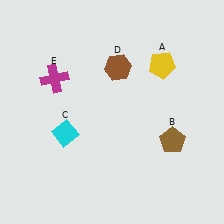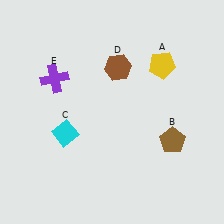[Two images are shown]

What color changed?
The cross (E) changed from magenta in Image 1 to purple in Image 2.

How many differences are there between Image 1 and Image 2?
There is 1 difference between the two images.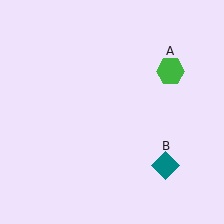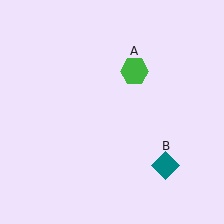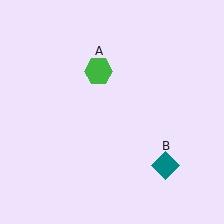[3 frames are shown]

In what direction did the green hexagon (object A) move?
The green hexagon (object A) moved left.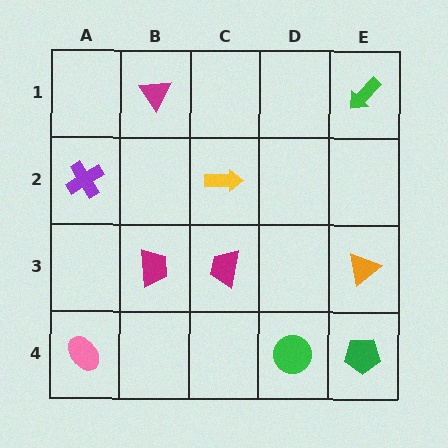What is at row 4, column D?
A green circle.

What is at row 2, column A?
A purple cross.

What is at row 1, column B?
A magenta triangle.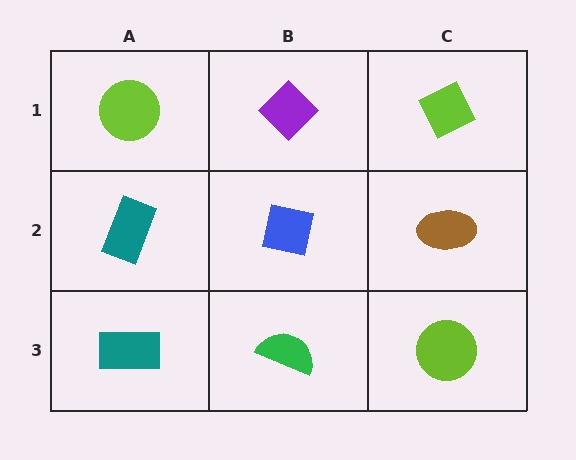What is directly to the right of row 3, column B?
A lime circle.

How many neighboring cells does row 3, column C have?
2.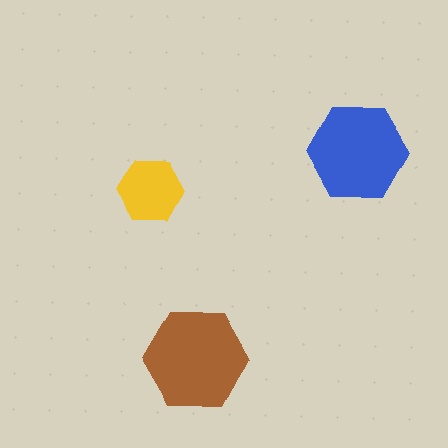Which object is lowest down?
The brown hexagon is bottommost.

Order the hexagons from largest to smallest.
the brown one, the blue one, the yellow one.